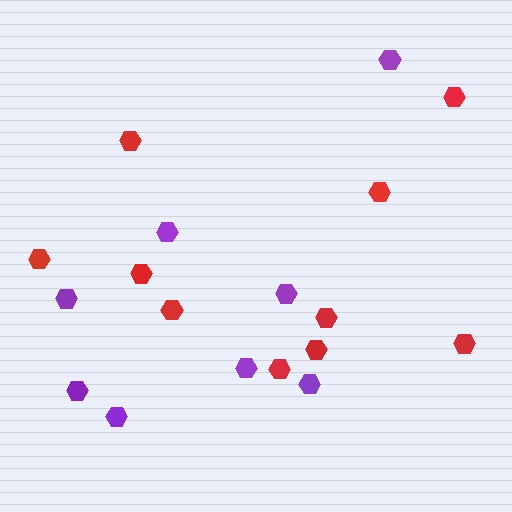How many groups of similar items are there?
There are 2 groups: one group of red hexagons (10) and one group of purple hexagons (8).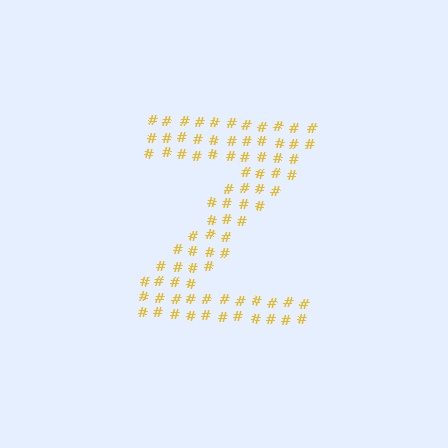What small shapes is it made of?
It is made of small hash symbols.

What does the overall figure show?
The overall figure shows the letter Z.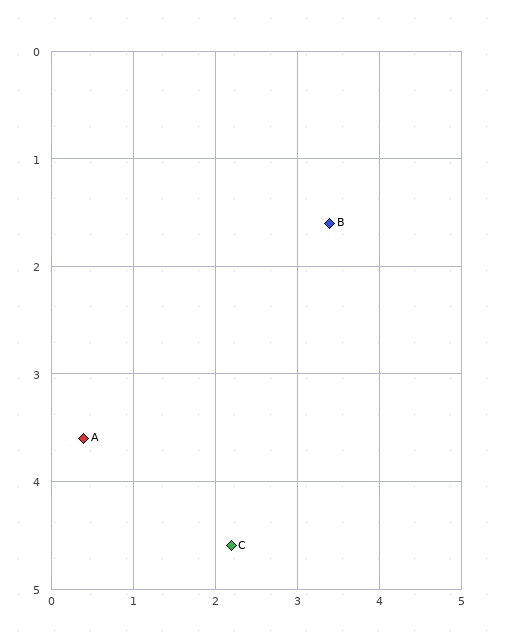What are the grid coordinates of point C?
Point C is at approximately (2.2, 4.6).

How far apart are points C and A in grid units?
Points C and A are about 2.1 grid units apart.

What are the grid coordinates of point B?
Point B is at approximately (3.4, 1.6).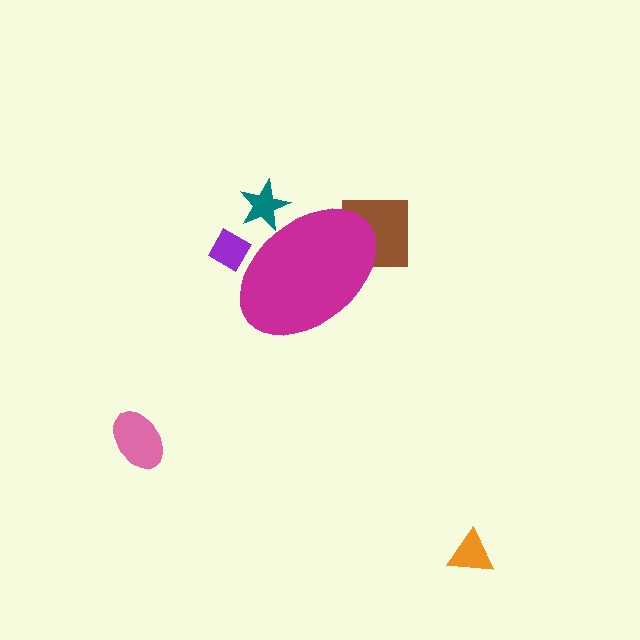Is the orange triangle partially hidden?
No, the orange triangle is fully visible.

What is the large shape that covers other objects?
A magenta ellipse.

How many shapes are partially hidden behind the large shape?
3 shapes are partially hidden.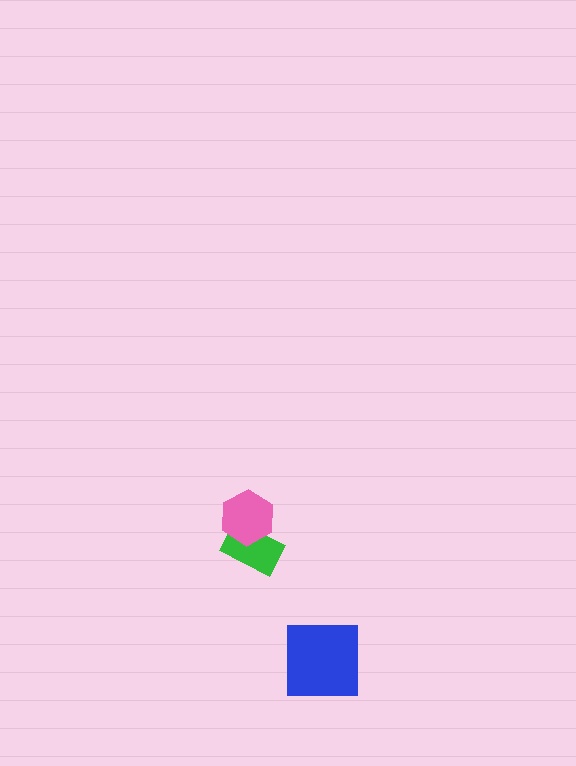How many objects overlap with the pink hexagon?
1 object overlaps with the pink hexagon.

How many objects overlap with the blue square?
0 objects overlap with the blue square.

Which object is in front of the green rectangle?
The pink hexagon is in front of the green rectangle.